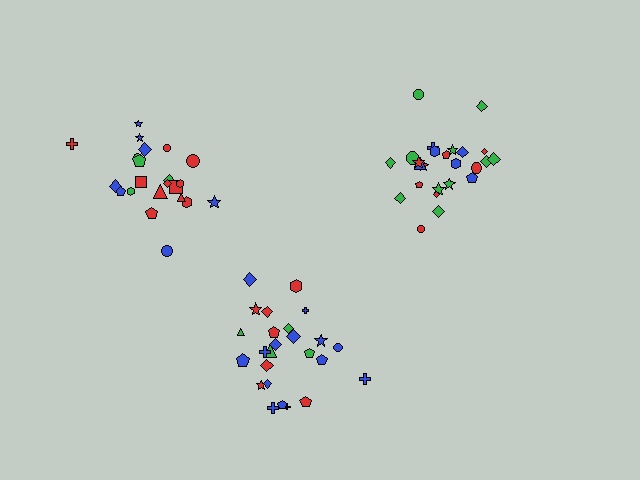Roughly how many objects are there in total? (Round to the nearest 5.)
Roughly 70 objects in total.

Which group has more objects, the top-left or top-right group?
The top-right group.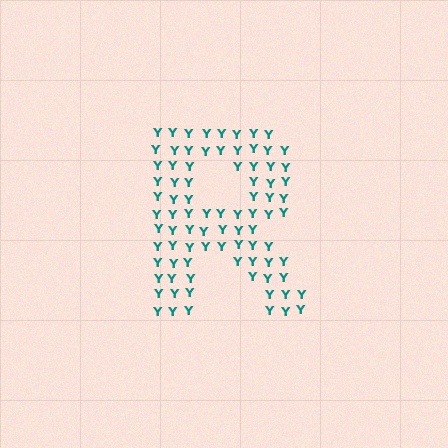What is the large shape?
The large shape is the letter R.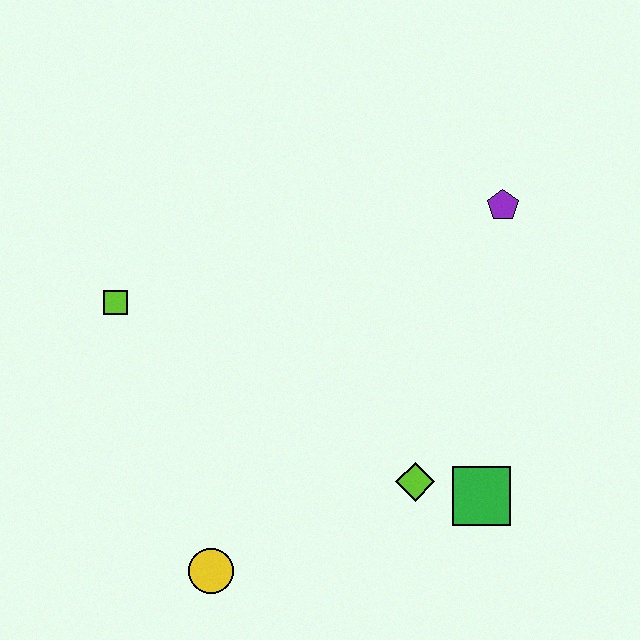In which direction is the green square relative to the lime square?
The green square is to the right of the lime square.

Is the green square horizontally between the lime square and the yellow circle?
No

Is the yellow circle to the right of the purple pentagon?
No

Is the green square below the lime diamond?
Yes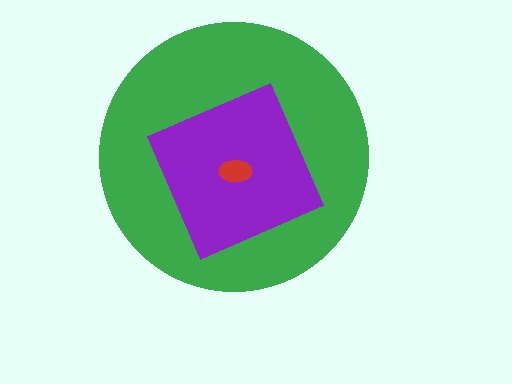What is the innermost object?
The red ellipse.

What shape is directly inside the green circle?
The purple square.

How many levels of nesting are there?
3.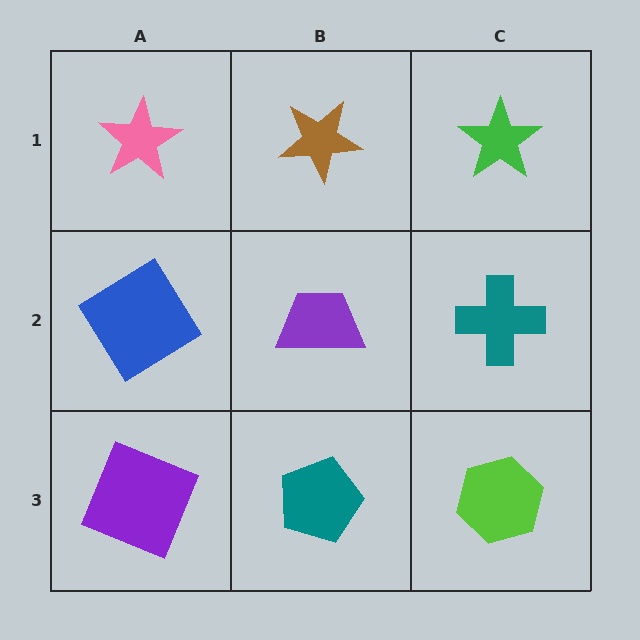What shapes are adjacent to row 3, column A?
A blue diamond (row 2, column A), a teal pentagon (row 3, column B).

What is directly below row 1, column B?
A purple trapezoid.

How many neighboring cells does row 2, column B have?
4.